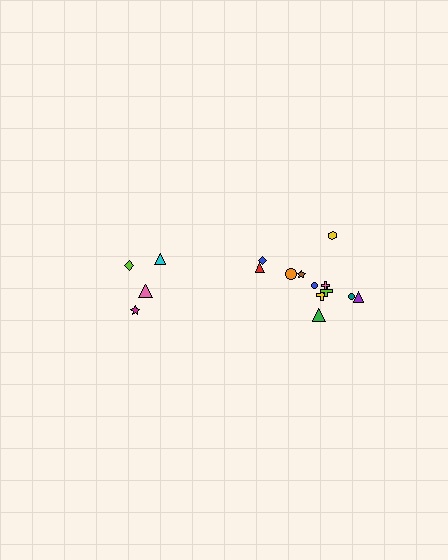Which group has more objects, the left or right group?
The right group.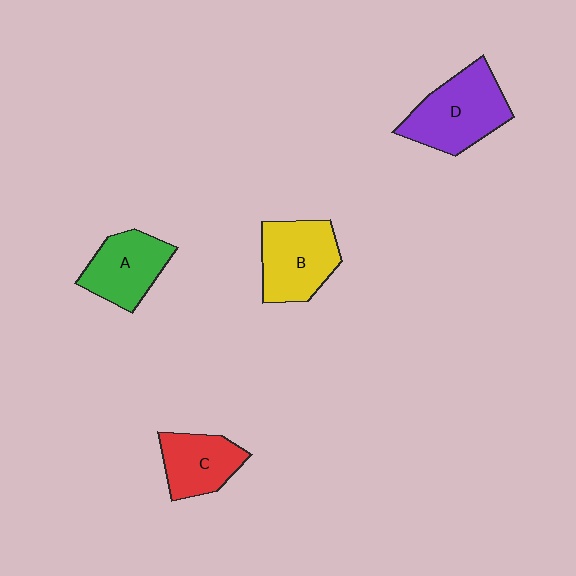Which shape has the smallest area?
Shape C (red).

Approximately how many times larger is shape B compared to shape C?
Approximately 1.3 times.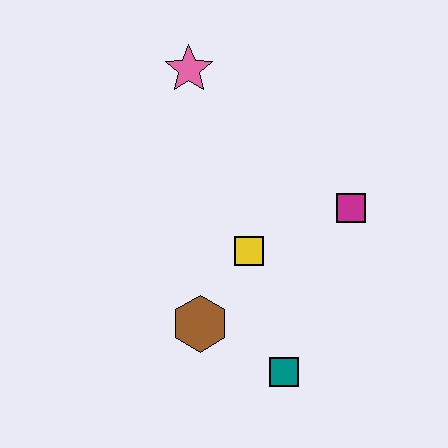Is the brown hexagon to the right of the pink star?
Yes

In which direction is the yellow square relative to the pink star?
The yellow square is below the pink star.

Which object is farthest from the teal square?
The pink star is farthest from the teal square.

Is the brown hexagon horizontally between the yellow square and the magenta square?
No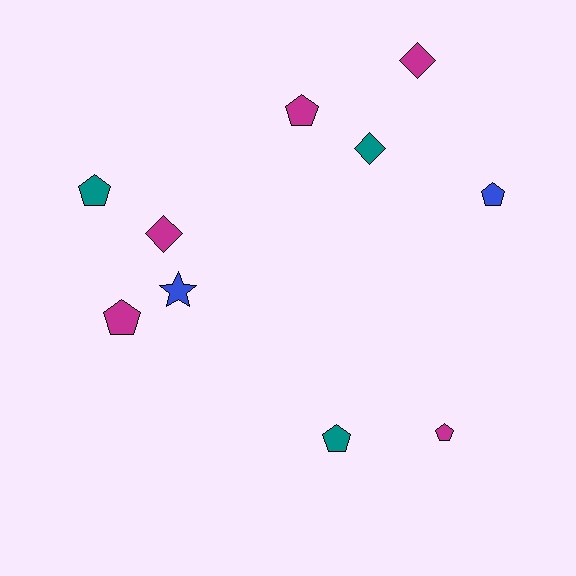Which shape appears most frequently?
Pentagon, with 6 objects.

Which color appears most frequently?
Magenta, with 5 objects.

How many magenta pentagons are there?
There are 3 magenta pentagons.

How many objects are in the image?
There are 10 objects.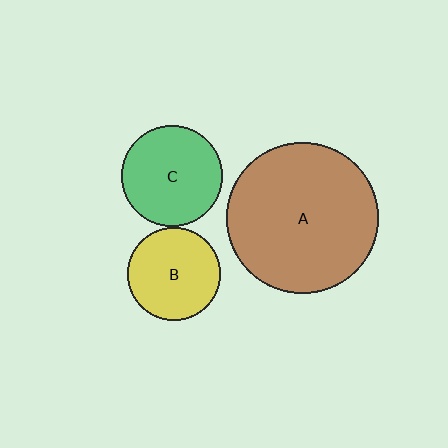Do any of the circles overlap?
No, none of the circles overlap.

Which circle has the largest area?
Circle A (brown).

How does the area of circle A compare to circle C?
Approximately 2.3 times.